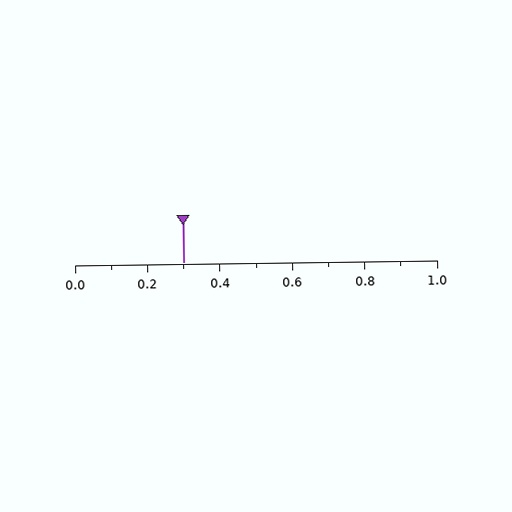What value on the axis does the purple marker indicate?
The marker indicates approximately 0.3.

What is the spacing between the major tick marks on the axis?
The major ticks are spaced 0.2 apart.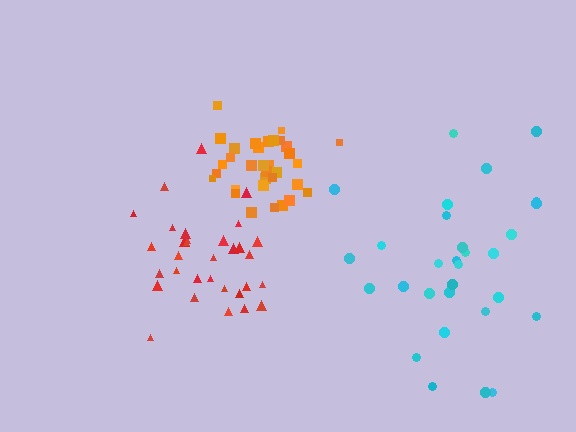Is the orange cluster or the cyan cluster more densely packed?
Orange.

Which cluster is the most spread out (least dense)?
Cyan.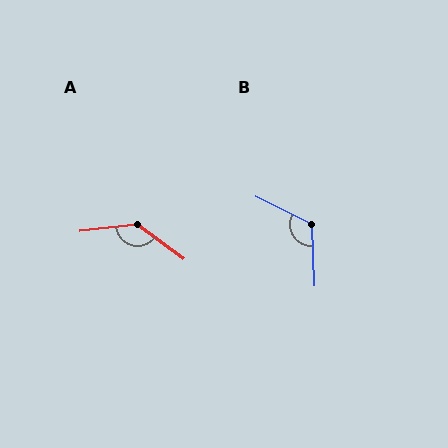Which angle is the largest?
A, at approximately 137 degrees.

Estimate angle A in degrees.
Approximately 137 degrees.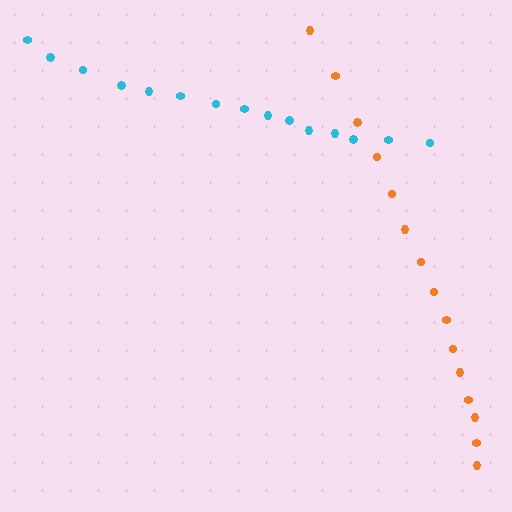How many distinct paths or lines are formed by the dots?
There are 2 distinct paths.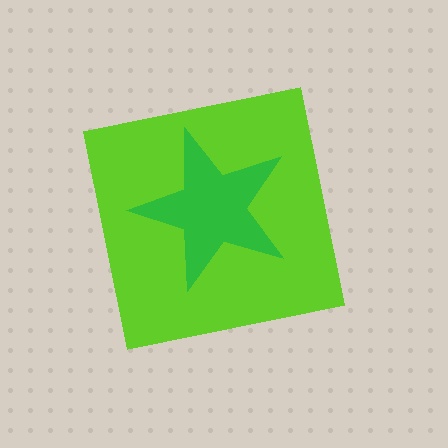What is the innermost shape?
The green star.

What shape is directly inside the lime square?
The green star.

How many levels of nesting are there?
2.